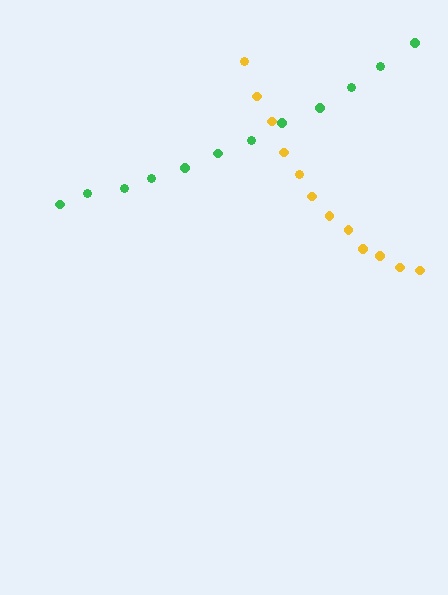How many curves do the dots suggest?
There are 2 distinct paths.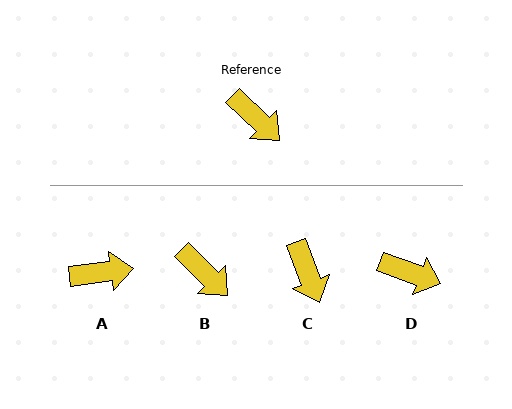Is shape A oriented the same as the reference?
No, it is off by about 52 degrees.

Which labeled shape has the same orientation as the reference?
B.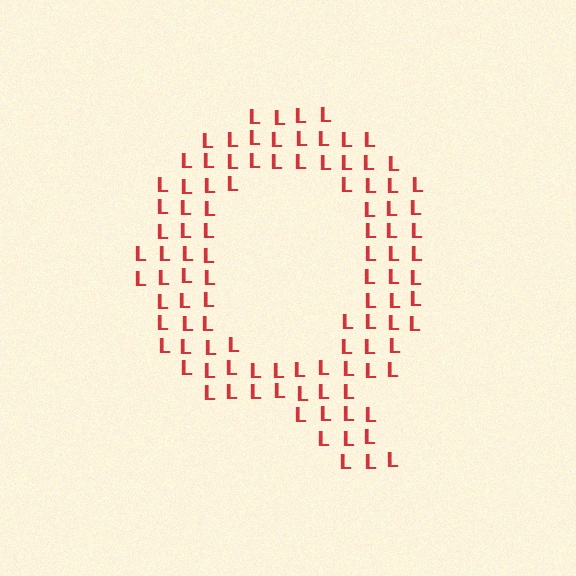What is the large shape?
The large shape is the letter Q.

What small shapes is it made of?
It is made of small letter L's.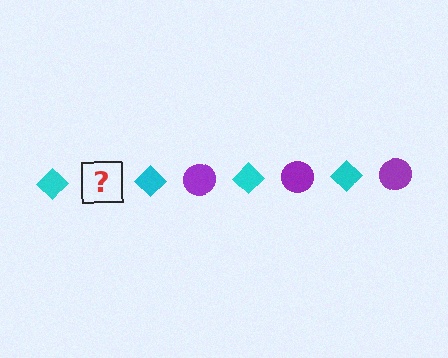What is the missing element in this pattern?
The missing element is a purple circle.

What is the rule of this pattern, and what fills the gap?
The rule is that the pattern alternates between cyan diamond and purple circle. The gap should be filled with a purple circle.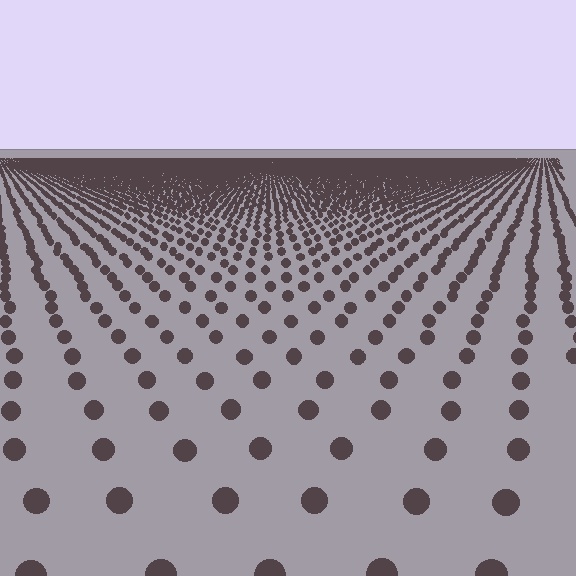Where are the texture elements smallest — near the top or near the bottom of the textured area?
Near the top.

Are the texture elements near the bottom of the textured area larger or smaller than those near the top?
Larger. Near the bottom, elements are closer to the viewer and appear at a bigger on-screen size.